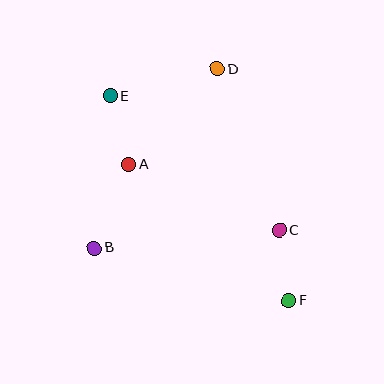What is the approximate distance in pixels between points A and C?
The distance between A and C is approximately 164 pixels.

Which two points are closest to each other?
Points C and F are closest to each other.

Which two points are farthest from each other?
Points E and F are farthest from each other.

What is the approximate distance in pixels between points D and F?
The distance between D and F is approximately 242 pixels.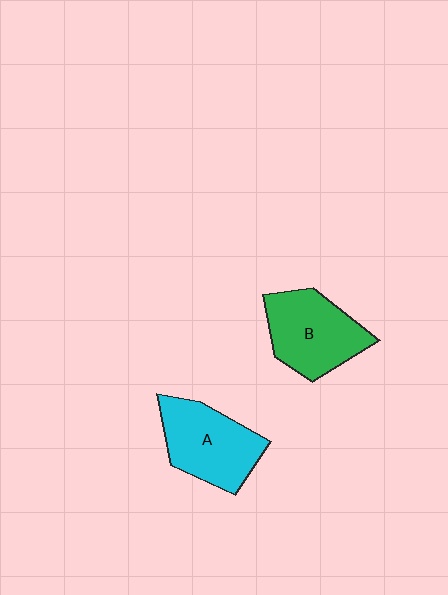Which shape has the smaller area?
Shape B (green).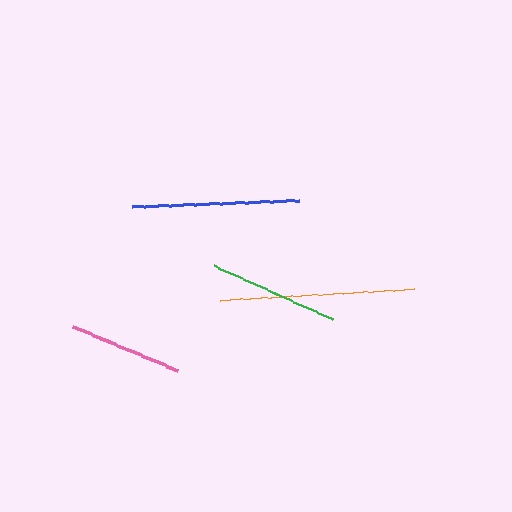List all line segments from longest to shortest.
From longest to shortest: orange, blue, green, pink.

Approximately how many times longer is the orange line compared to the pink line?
The orange line is approximately 1.7 times the length of the pink line.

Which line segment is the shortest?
The pink line is the shortest at approximately 114 pixels.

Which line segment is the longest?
The orange line is the longest at approximately 194 pixels.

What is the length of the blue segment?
The blue segment is approximately 167 pixels long.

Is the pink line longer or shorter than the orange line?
The orange line is longer than the pink line.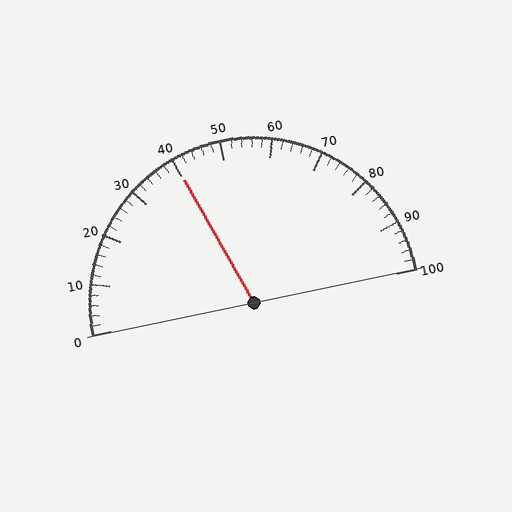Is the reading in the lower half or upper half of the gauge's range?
The reading is in the lower half of the range (0 to 100).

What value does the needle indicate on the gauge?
The needle indicates approximately 40.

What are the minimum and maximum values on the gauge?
The gauge ranges from 0 to 100.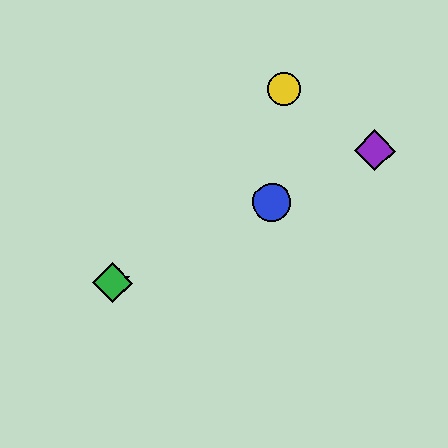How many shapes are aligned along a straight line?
4 shapes (the red star, the blue circle, the green diamond, the purple diamond) are aligned along a straight line.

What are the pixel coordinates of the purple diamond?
The purple diamond is at (375, 150).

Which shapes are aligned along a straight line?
The red star, the blue circle, the green diamond, the purple diamond are aligned along a straight line.